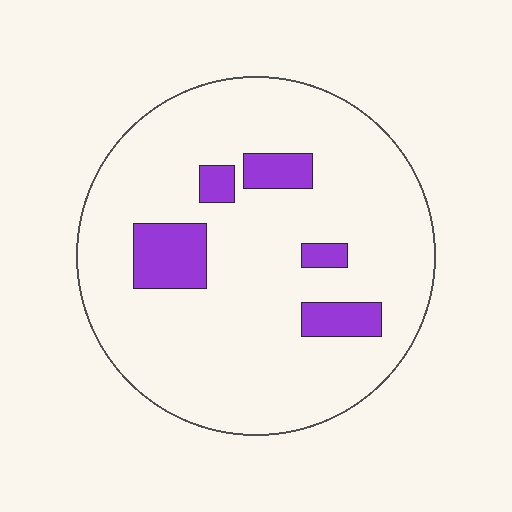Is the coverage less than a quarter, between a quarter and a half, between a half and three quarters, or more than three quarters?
Less than a quarter.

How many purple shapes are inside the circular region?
5.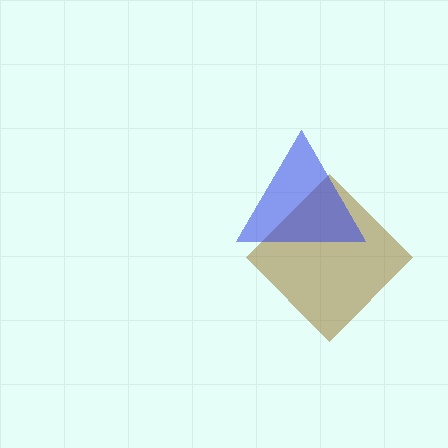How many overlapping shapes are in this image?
There are 2 overlapping shapes in the image.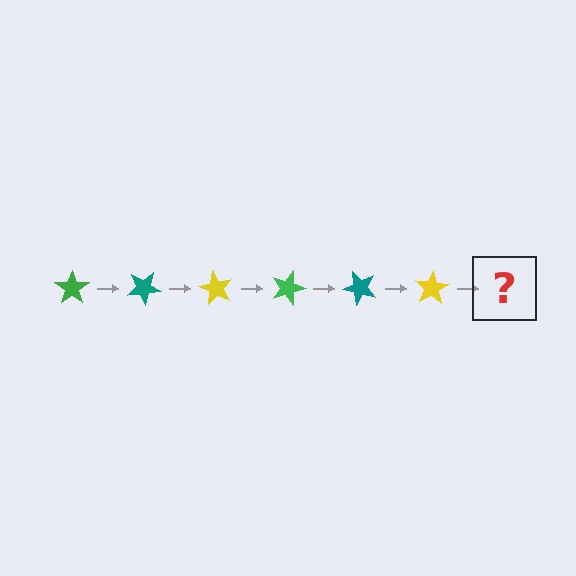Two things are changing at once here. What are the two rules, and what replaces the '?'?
The two rules are that it rotates 30 degrees each step and the color cycles through green, teal, and yellow. The '?' should be a green star, rotated 180 degrees from the start.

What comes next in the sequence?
The next element should be a green star, rotated 180 degrees from the start.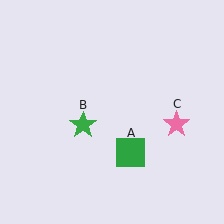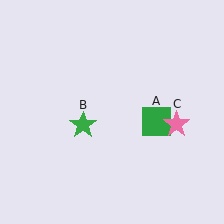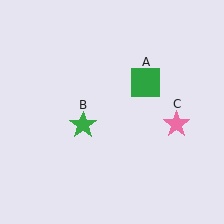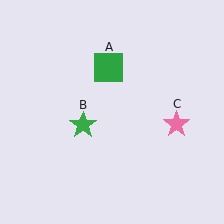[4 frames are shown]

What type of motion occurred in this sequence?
The green square (object A) rotated counterclockwise around the center of the scene.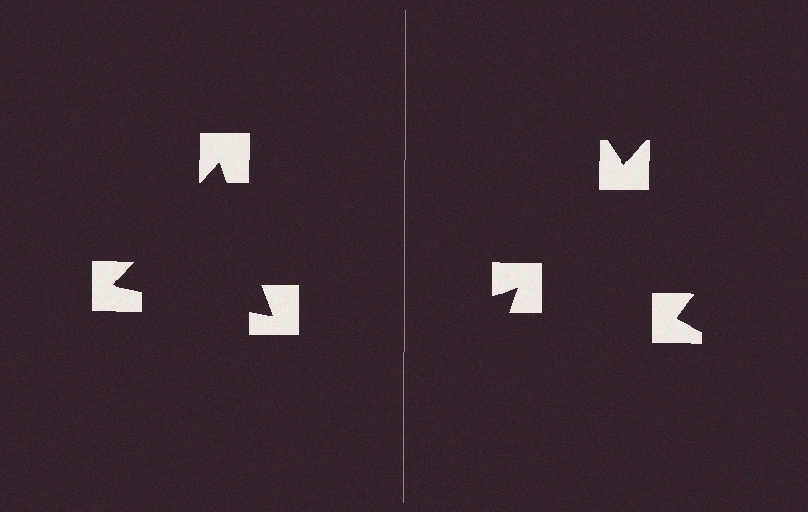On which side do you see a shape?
An illusory triangle appears on the left side. On the right side the wedge cuts are rotated, so no coherent shape forms.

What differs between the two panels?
The notched squares are positioned identically on both sides; only the wedge orientations differ. On the left they align to a triangle; on the right they are misaligned.